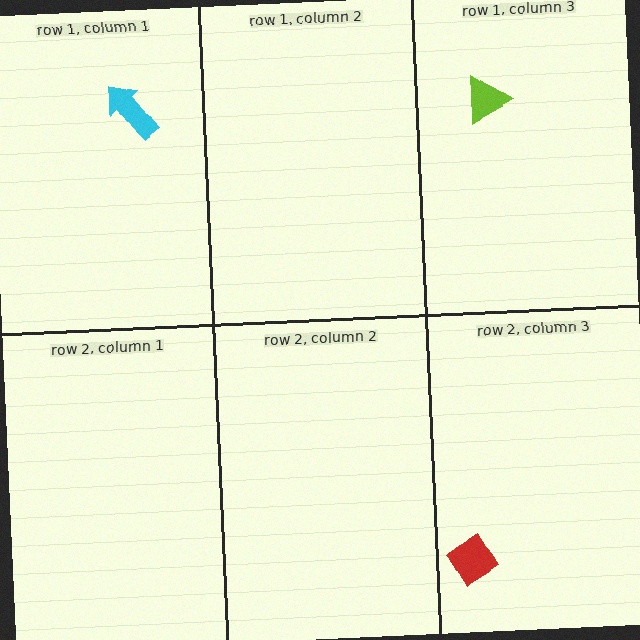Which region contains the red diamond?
The row 2, column 3 region.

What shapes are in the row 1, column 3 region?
The lime triangle.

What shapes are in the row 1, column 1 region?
The cyan arrow.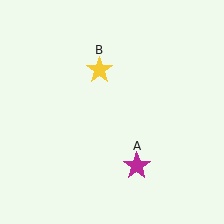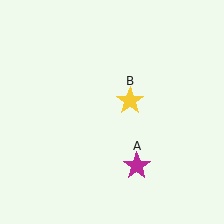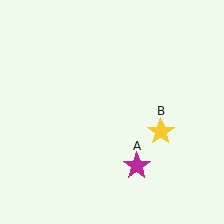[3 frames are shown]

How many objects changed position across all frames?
1 object changed position: yellow star (object B).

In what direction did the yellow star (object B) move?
The yellow star (object B) moved down and to the right.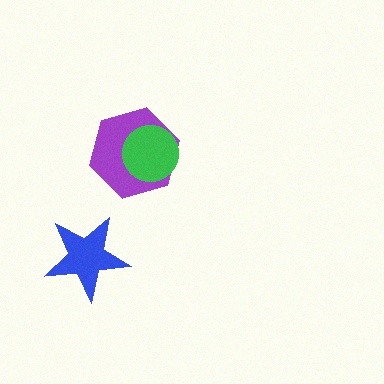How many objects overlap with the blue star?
0 objects overlap with the blue star.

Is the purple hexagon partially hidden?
Yes, it is partially covered by another shape.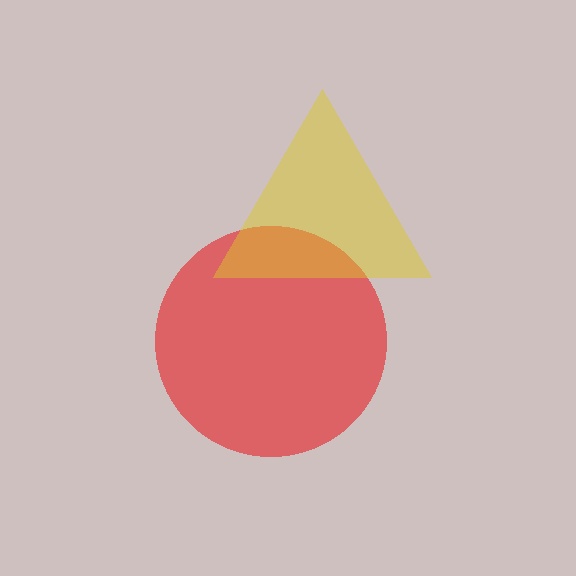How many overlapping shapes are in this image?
There are 2 overlapping shapes in the image.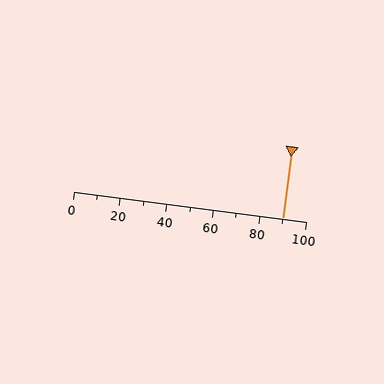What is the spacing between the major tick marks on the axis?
The major ticks are spaced 20 apart.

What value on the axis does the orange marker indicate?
The marker indicates approximately 90.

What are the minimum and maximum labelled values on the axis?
The axis runs from 0 to 100.